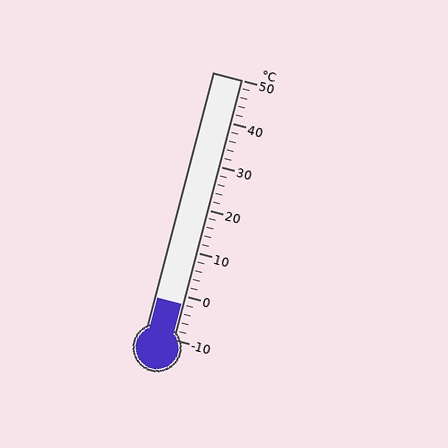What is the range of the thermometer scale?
The thermometer scale ranges from -10°C to 50°C.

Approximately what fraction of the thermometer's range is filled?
The thermometer is filled to approximately 15% of its range.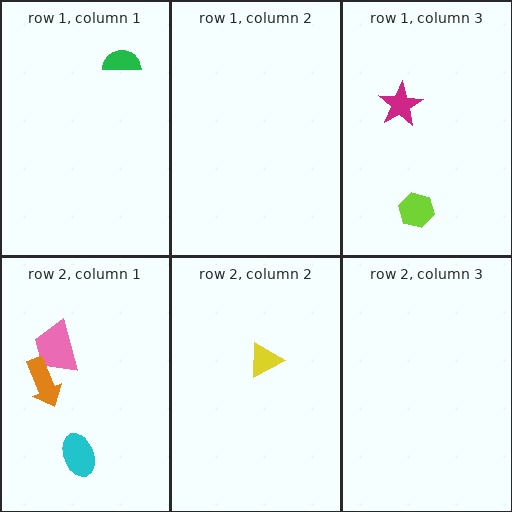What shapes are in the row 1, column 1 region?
The green semicircle.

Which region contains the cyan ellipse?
The row 2, column 1 region.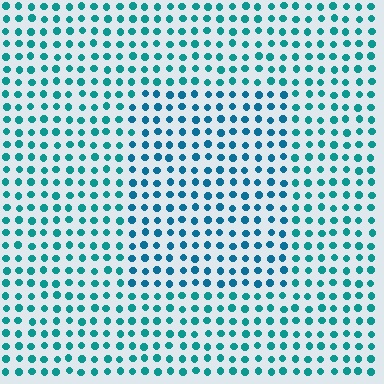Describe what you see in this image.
The image is filled with small teal elements in a uniform arrangement. A rectangle-shaped region is visible where the elements are tinted to a slightly different hue, forming a subtle color boundary.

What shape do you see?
I see a rectangle.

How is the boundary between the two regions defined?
The boundary is defined purely by a slight shift in hue (about 21 degrees). Spacing, size, and orientation are identical on both sides.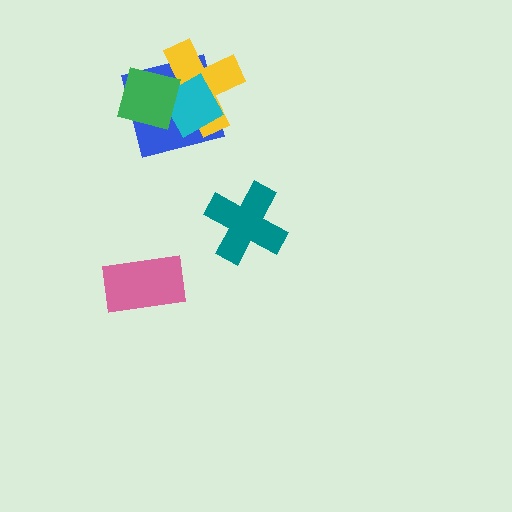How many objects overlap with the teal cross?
0 objects overlap with the teal cross.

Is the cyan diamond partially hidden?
Yes, it is partially covered by another shape.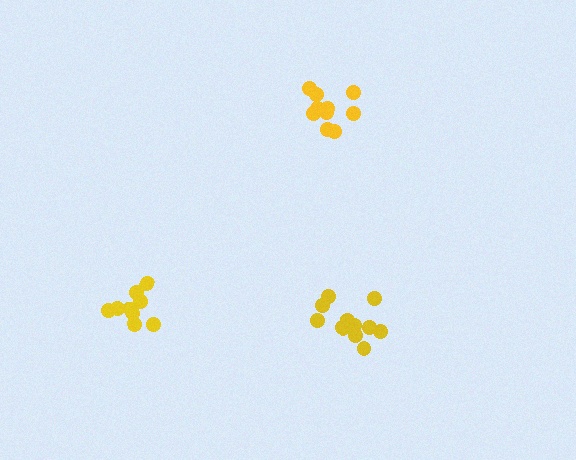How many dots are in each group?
Group 1: 9 dots, Group 2: 12 dots, Group 3: 11 dots (32 total).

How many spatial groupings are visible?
There are 3 spatial groupings.